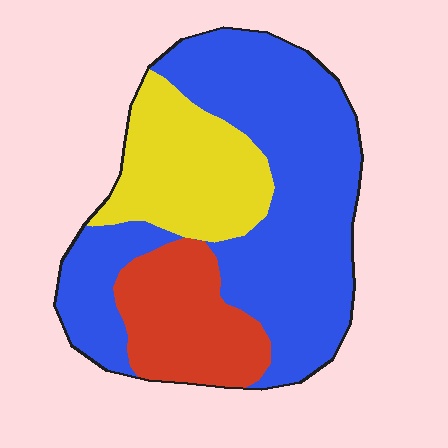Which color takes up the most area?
Blue, at roughly 60%.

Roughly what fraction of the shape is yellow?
Yellow covers around 20% of the shape.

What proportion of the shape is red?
Red takes up less than a quarter of the shape.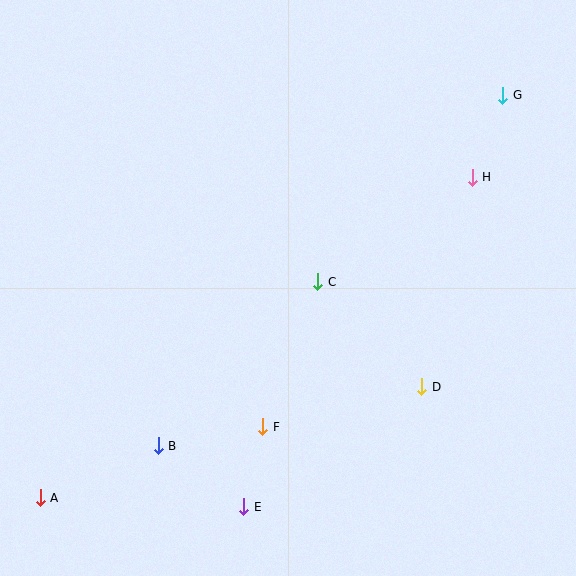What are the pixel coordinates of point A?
Point A is at (40, 498).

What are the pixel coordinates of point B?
Point B is at (158, 446).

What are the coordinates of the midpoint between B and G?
The midpoint between B and G is at (330, 271).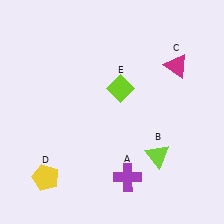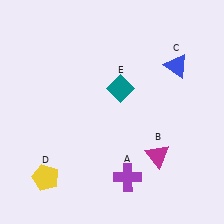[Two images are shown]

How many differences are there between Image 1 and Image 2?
There are 3 differences between the two images.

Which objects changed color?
B changed from lime to magenta. C changed from magenta to blue. E changed from lime to teal.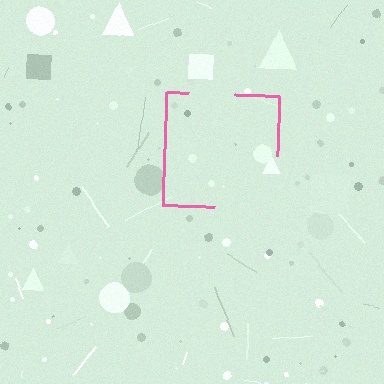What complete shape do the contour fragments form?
The contour fragments form a square.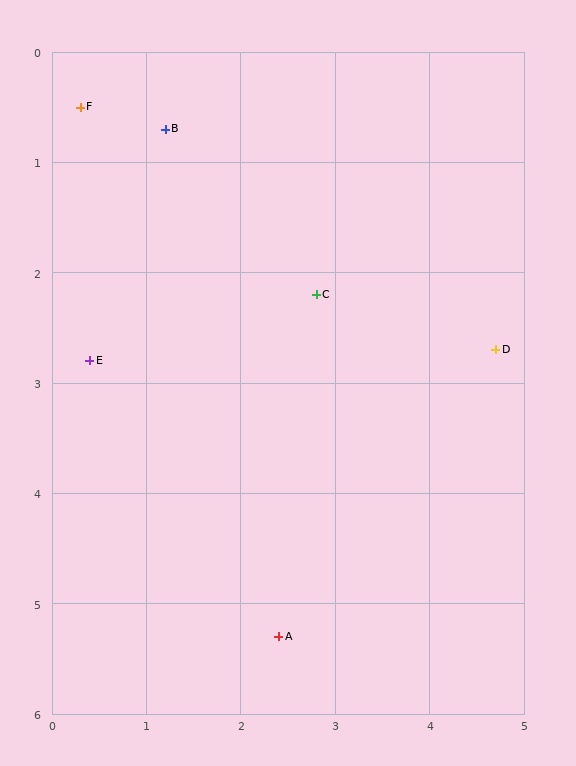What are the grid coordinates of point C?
Point C is at approximately (2.8, 2.2).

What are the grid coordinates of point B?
Point B is at approximately (1.2, 0.7).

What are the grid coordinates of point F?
Point F is at approximately (0.3, 0.5).